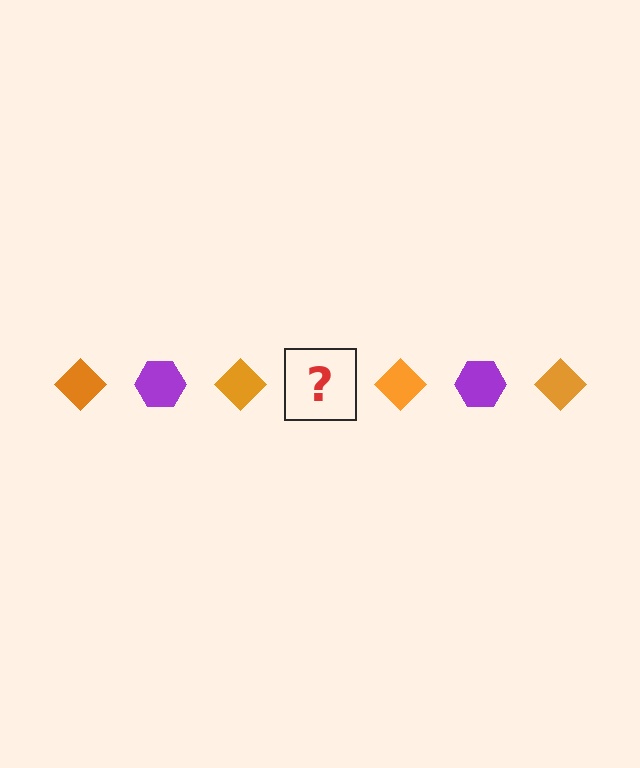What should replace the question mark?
The question mark should be replaced with a purple hexagon.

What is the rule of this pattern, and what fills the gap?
The rule is that the pattern alternates between orange diamond and purple hexagon. The gap should be filled with a purple hexagon.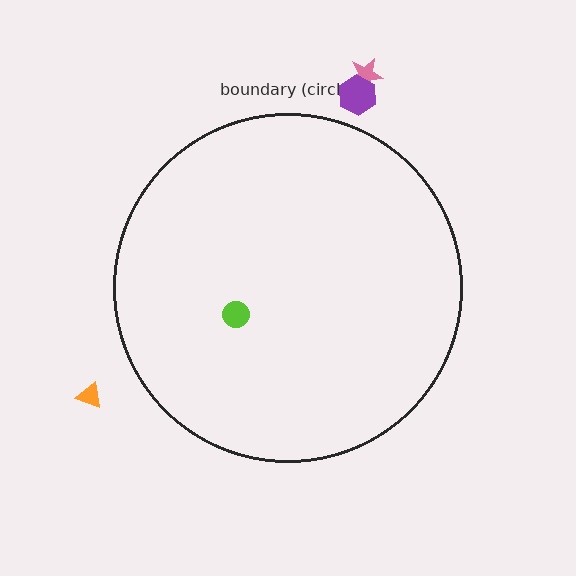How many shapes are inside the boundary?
1 inside, 3 outside.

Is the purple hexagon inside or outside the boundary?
Outside.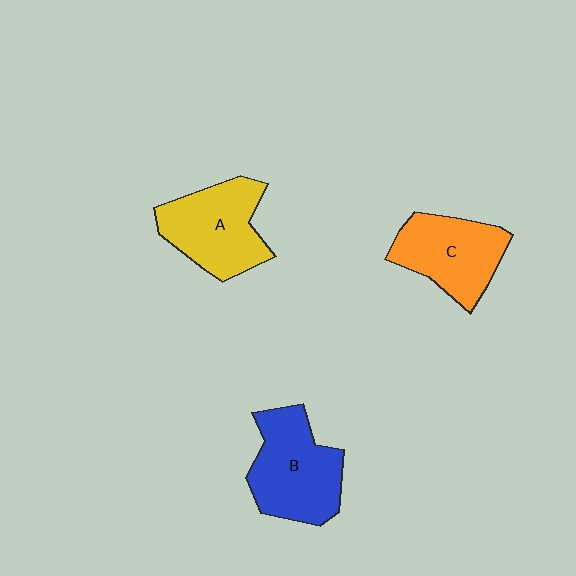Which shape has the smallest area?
Shape C (orange).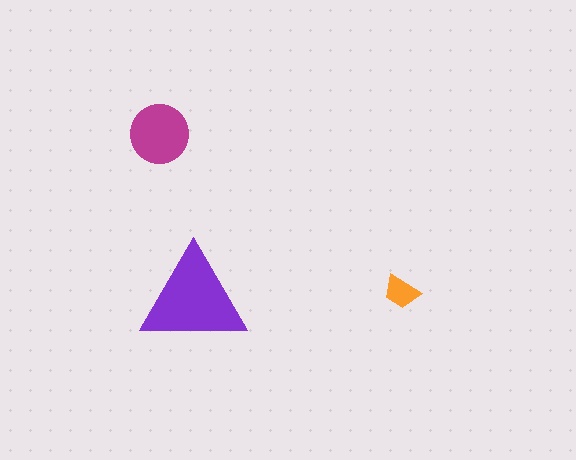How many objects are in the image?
There are 3 objects in the image.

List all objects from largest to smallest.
The purple triangle, the magenta circle, the orange trapezoid.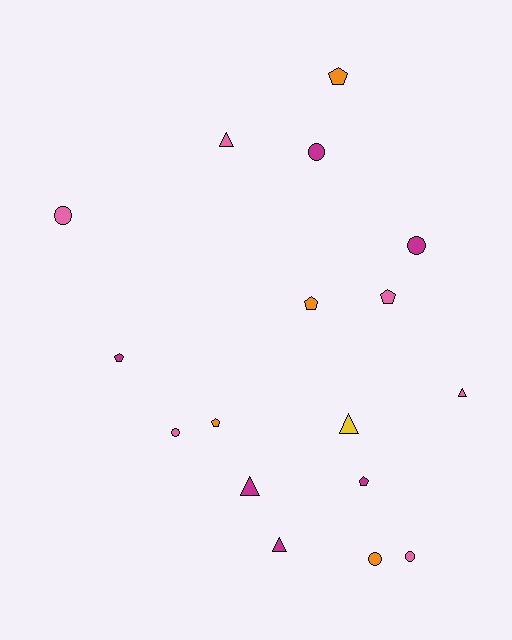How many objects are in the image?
There are 17 objects.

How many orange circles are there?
There is 1 orange circle.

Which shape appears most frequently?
Pentagon, with 6 objects.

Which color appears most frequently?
Magenta, with 6 objects.